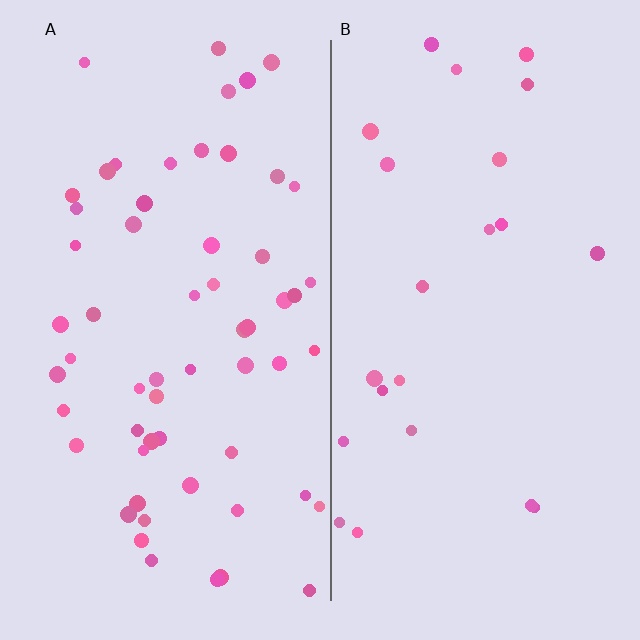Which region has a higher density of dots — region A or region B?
A (the left).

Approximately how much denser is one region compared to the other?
Approximately 2.6× — region A over region B.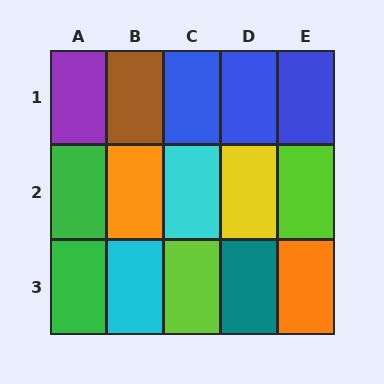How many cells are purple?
1 cell is purple.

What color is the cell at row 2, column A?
Green.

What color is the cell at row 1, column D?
Blue.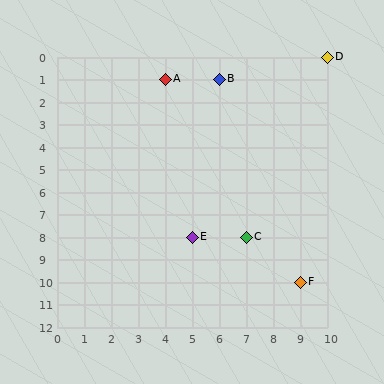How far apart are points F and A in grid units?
Points F and A are 5 columns and 9 rows apart (about 10.3 grid units diagonally).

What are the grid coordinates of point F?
Point F is at grid coordinates (9, 10).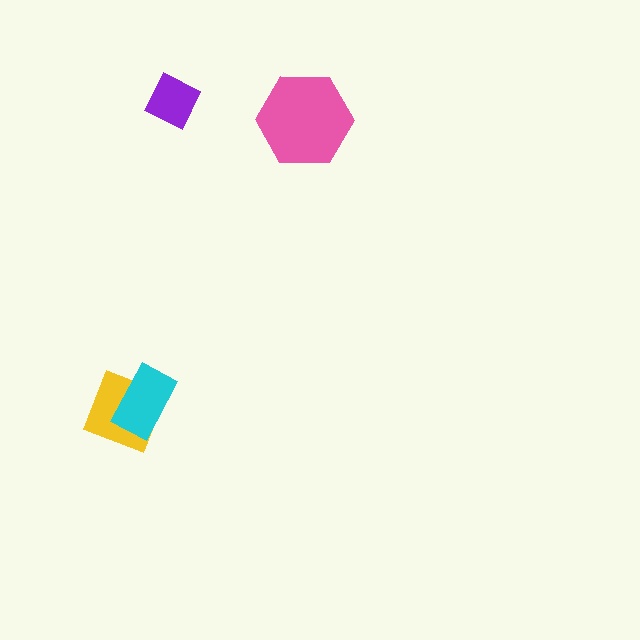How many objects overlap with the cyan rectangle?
1 object overlaps with the cyan rectangle.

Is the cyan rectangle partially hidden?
No, no other shape covers it.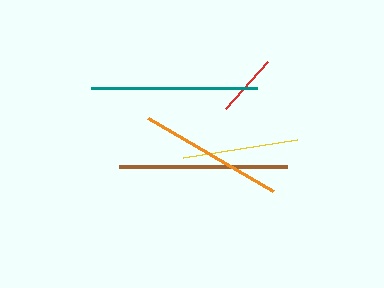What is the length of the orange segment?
The orange segment is approximately 145 pixels long.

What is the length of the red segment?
The red segment is approximately 64 pixels long.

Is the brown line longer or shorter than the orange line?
The brown line is longer than the orange line.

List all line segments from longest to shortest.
From longest to shortest: brown, teal, orange, yellow, red.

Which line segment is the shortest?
The red line is the shortest at approximately 64 pixels.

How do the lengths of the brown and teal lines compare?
The brown and teal lines are approximately the same length.